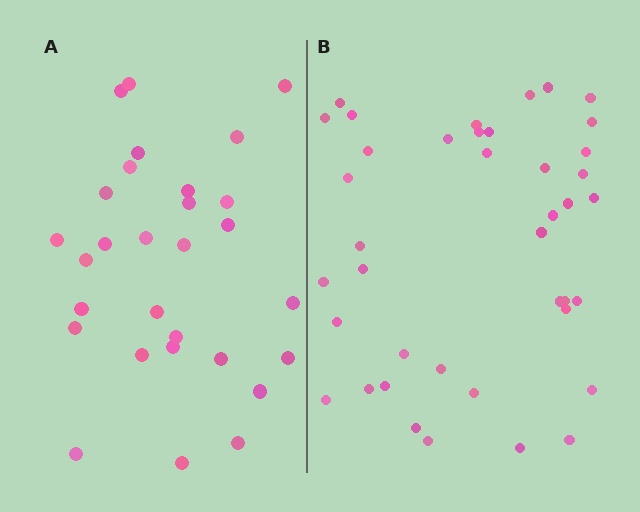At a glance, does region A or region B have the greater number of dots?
Region B (the right region) has more dots.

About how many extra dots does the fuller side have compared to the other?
Region B has roughly 12 or so more dots than region A.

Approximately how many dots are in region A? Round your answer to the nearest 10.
About 30 dots. (The exact count is 29, which rounds to 30.)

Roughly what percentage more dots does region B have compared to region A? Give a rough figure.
About 40% more.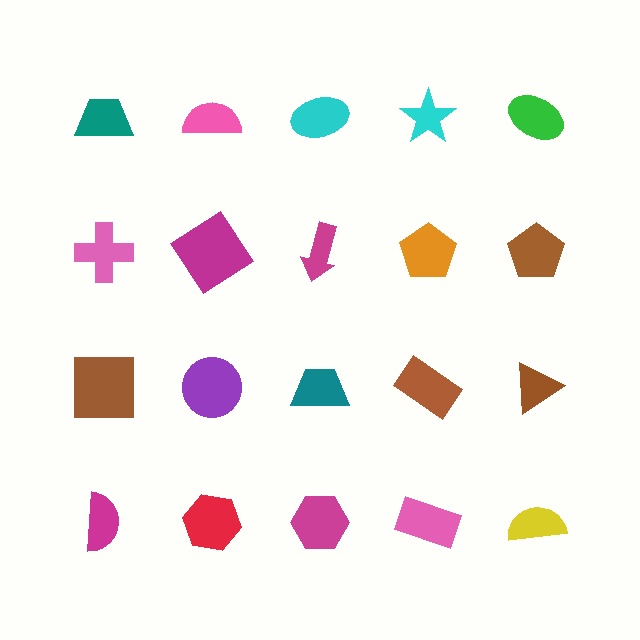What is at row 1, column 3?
A cyan ellipse.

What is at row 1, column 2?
A pink semicircle.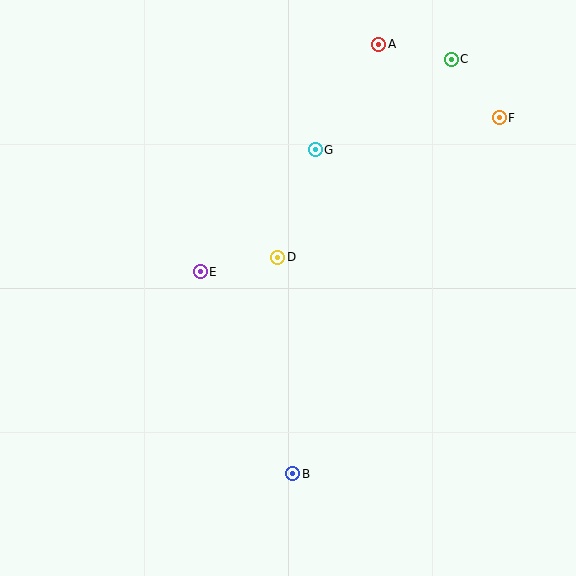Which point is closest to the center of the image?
Point D at (278, 257) is closest to the center.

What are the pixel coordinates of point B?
Point B is at (293, 474).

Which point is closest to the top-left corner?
Point E is closest to the top-left corner.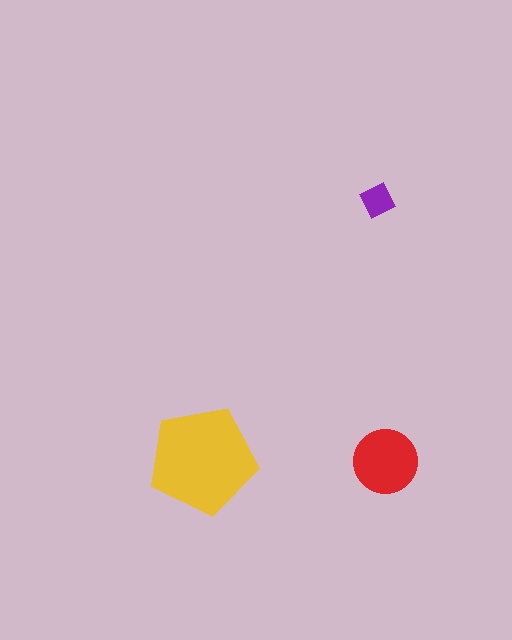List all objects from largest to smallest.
The yellow pentagon, the red circle, the purple diamond.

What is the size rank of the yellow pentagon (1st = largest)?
1st.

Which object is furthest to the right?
The red circle is rightmost.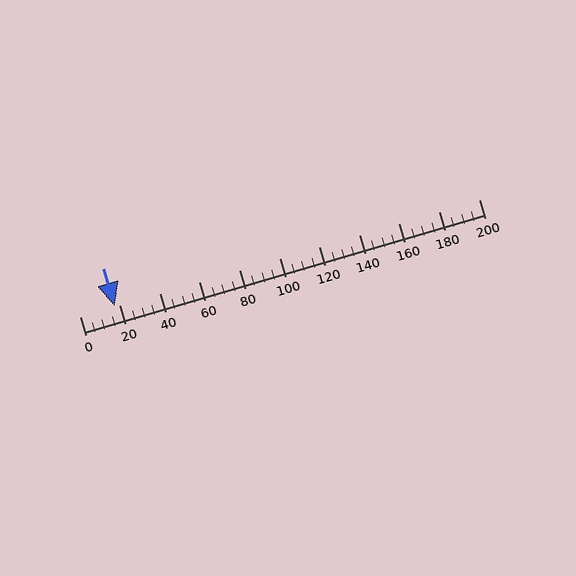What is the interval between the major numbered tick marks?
The major tick marks are spaced 20 units apart.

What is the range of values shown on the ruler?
The ruler shows values from 0 to 200.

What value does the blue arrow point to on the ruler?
The blue arrow points to approximately 18.